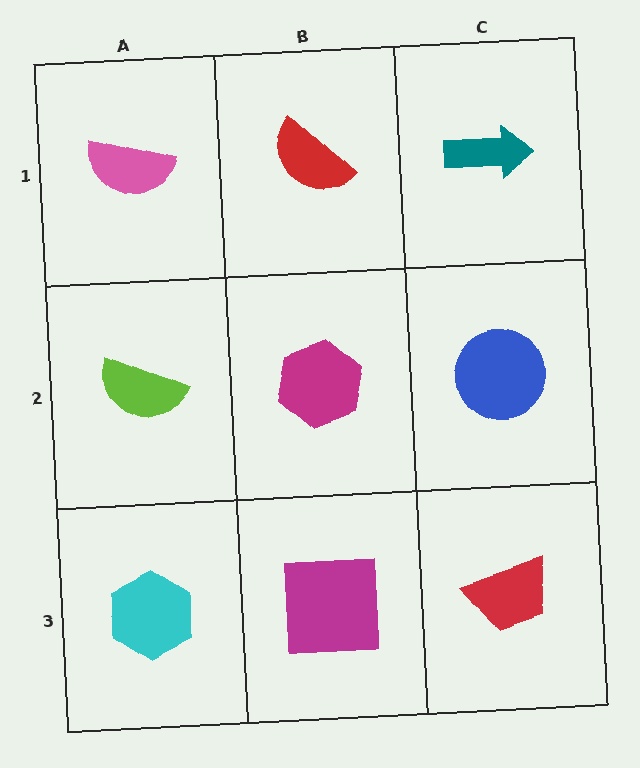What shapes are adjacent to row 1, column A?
A lime semicircle (row 2, column A), a red semicircle (row 1, column B).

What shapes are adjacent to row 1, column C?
A blue circle (row 2, column C), a red semicircle (row 1, column B).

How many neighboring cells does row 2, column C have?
3.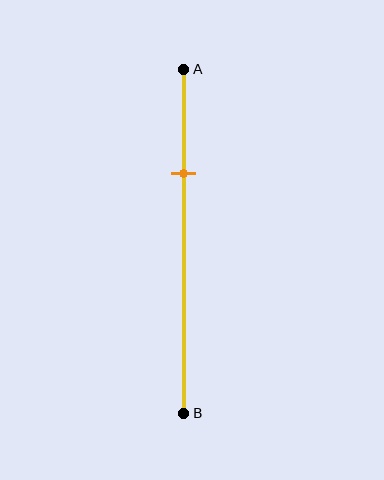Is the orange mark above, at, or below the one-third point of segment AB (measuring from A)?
The orange mark is approximately at the one-third point of segment AB.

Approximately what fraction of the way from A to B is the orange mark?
The orange mark is approximately 30% of the way from A to B.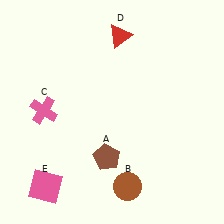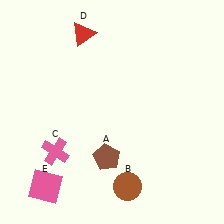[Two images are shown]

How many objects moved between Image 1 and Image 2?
2 objects moved between the two images.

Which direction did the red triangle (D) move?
The red triangle (D) moved left.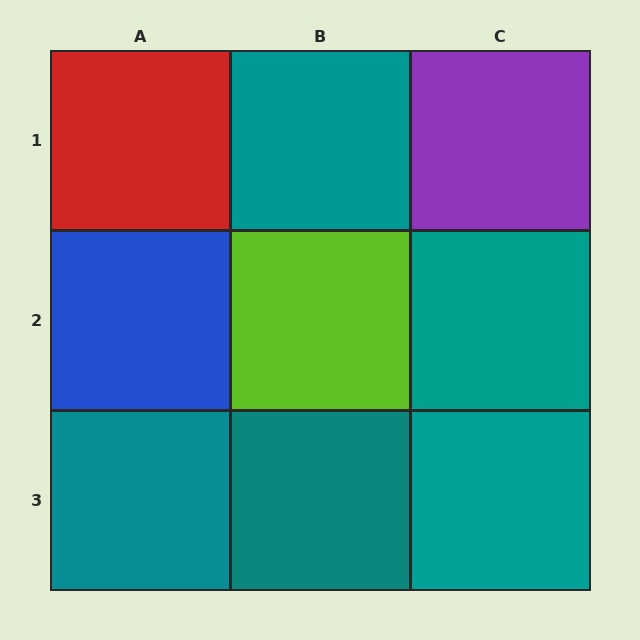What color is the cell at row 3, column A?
Teal.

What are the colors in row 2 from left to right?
Blue, lime, teal.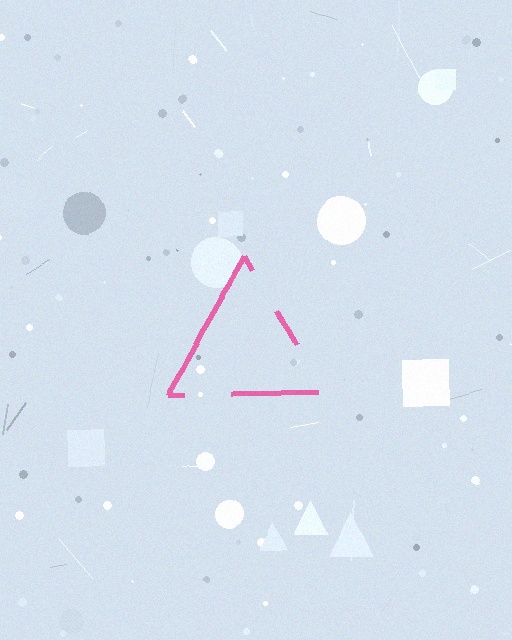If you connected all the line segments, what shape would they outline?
They would outline a triangle.